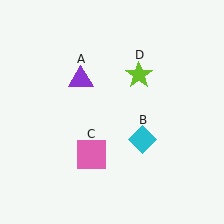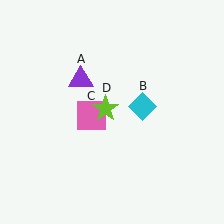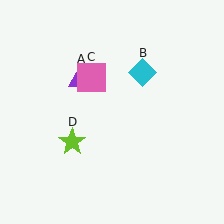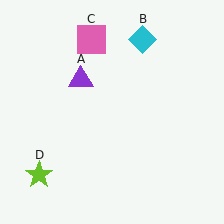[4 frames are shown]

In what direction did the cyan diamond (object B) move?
The cyan diamond (object B) moved up.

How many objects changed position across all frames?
3 objects changed position: cyan diamond (object B), pink square (object C), lime star (object D).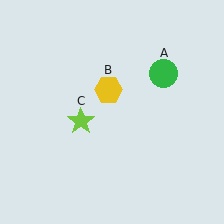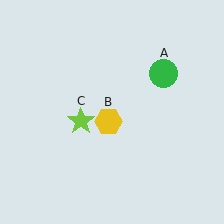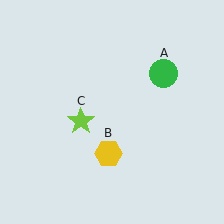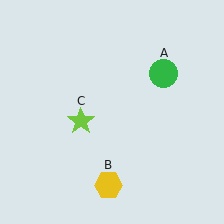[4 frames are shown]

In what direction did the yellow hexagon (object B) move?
The yellow hexagon (object B) moved down.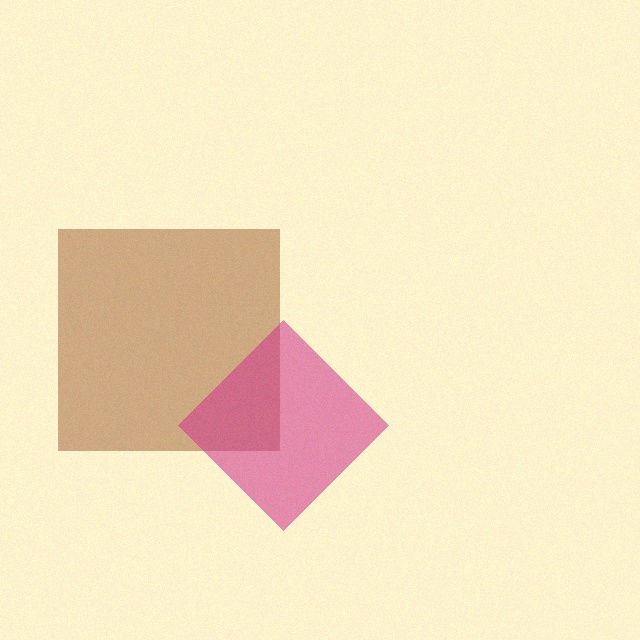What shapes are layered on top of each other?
The layered shapes are: a brown square, a magenta diamond.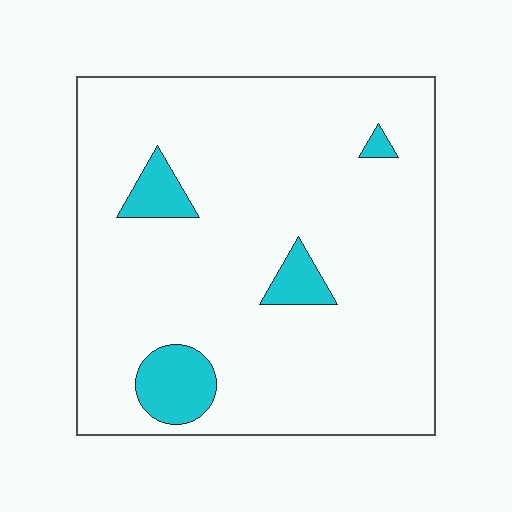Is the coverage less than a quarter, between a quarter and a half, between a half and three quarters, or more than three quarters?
Less than a quarter.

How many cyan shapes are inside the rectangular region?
4.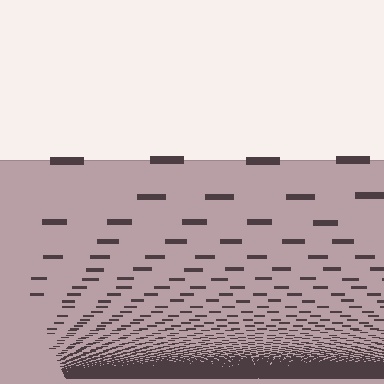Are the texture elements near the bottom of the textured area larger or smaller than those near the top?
Smaller. The gradient is inverted — elements near the bottom are smaller and denser.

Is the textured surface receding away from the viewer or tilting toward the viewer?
The surface appears to tilt toward the viewer. Texture elements get larger and sparser toward the top.